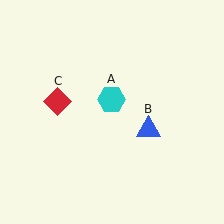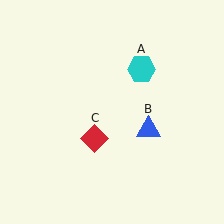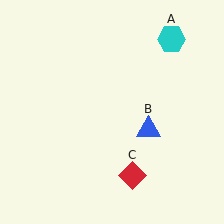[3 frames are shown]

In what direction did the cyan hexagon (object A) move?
The cyan hexagon (object A) moved up and to the right.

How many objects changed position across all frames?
2 objects changed position: cyan hexagon (object A), red diamond (object C).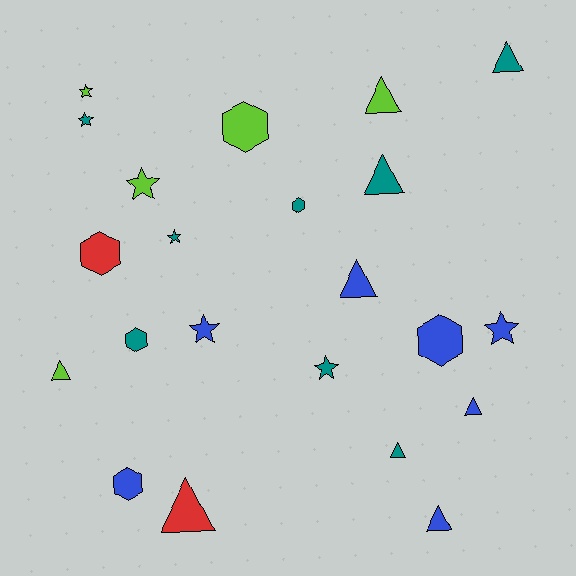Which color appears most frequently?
Teal, with 8 objects.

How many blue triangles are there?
There are 3 blue triangles.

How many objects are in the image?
There are 22 objects.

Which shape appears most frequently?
Triangle, with 9 objects.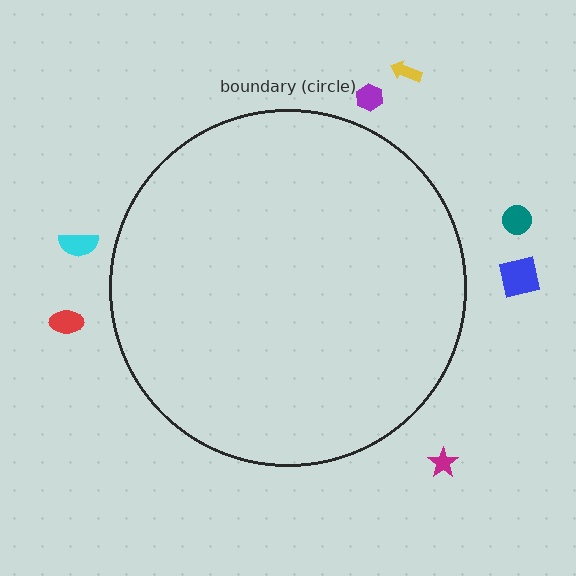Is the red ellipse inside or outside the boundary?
Outside.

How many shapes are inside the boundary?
0 inside, 7 outside.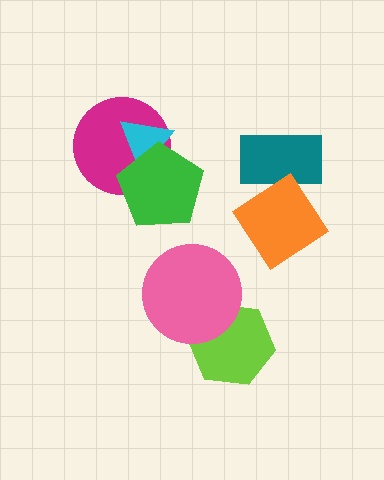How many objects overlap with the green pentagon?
2 objects overlap with the green pentagon.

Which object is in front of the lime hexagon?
The pink circle is in front of the lime hexagon.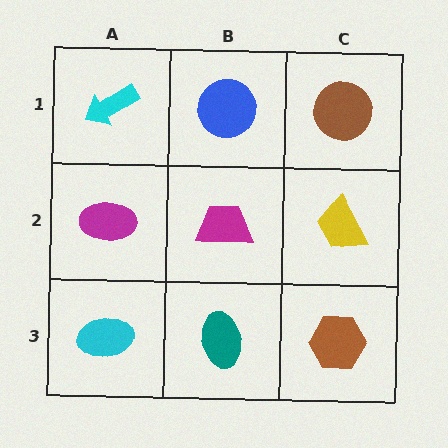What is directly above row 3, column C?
A yellow trapezoid.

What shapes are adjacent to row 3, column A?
A magenta ellipse (row 2, column A), a teal ellipse (row 3, column B).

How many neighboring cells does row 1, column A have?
2.